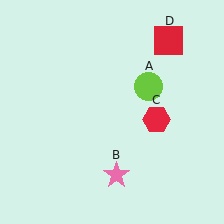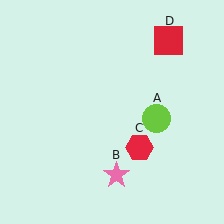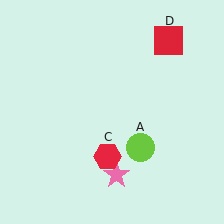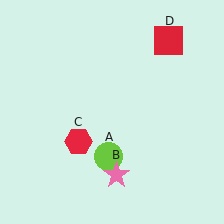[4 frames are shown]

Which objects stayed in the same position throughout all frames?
Pink star (object B) and red square (object D) remained stationary.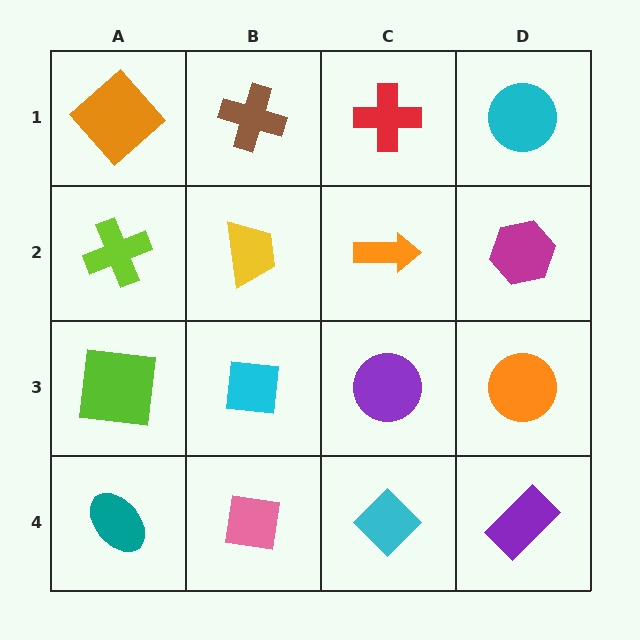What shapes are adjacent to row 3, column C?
An orange arrow (row 2, column C), a cyan diamond (row 4, column C), a cyan square (row 3, column B), an orange circle (row 3, column D).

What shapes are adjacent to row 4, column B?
A cyan square (row 3, column B), a teal ellipse (row 4, column A), a cyan diamond (row 4, column C).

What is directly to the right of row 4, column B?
A cyan diamond.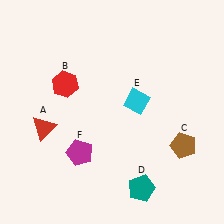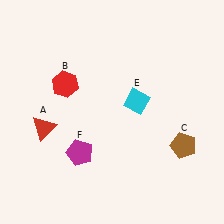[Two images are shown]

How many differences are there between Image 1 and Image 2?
There is 1 difference between the two images.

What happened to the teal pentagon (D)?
The teal pentagon (D) was removed in Image 2. It was in the bottom-right area of Image 1.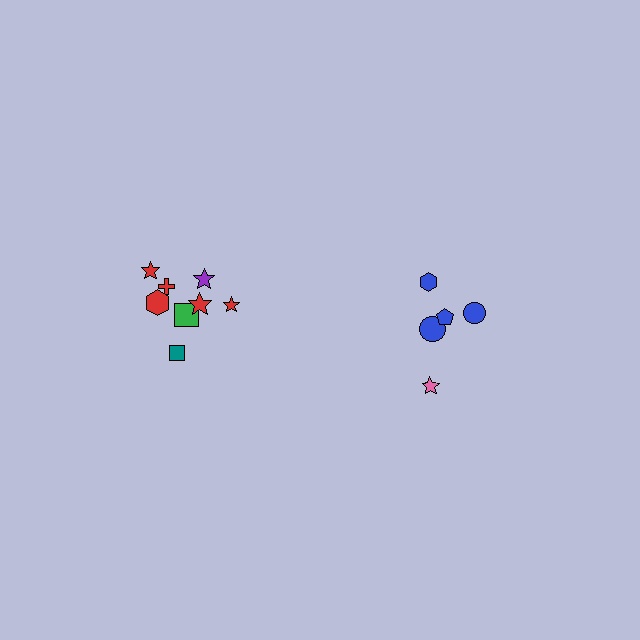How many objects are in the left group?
There are 8 objects.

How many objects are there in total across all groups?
There are 13 objects.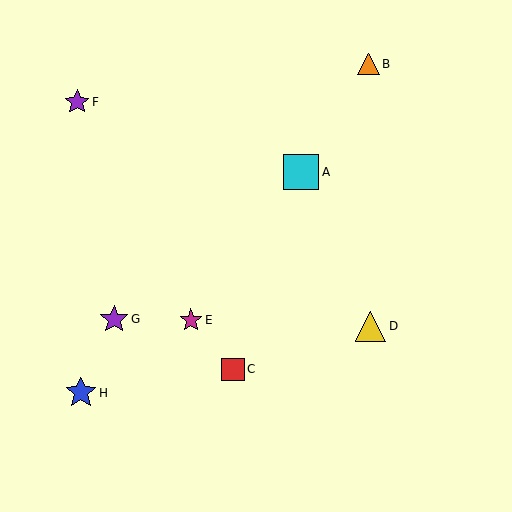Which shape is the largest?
The cyan square (labeled A) is the largest.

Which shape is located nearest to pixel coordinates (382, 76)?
The orange triangle (labeled B) at (368, 64) is nearest to that location.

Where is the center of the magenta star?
The center of the magenta star is at (191, 320).